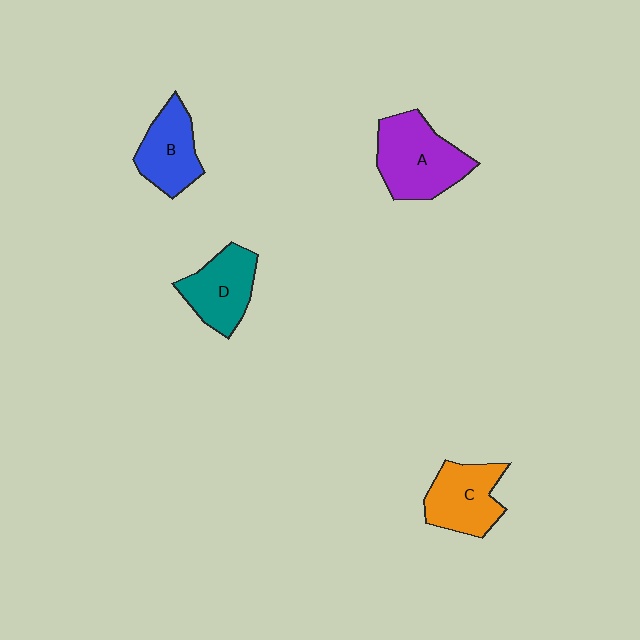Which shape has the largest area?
Shape A (purple).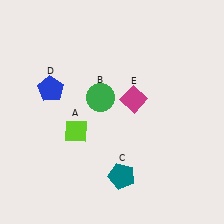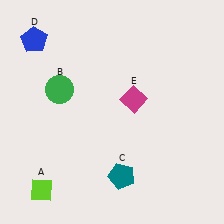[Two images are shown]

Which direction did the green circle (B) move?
The green circle (B) moved left.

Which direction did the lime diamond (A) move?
The lime diamond (A) moved down.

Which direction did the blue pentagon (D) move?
The blue pentagon (D) moved up.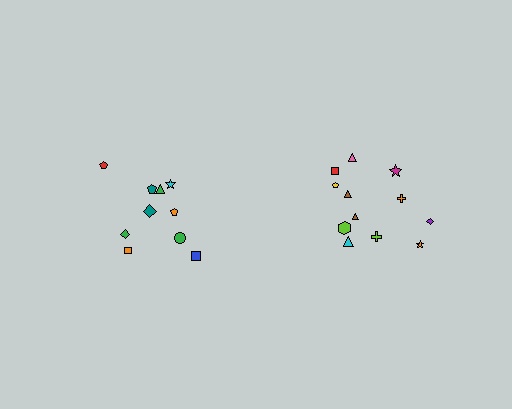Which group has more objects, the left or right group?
The right group.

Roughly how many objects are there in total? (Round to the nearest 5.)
Roughly 20 objects in total.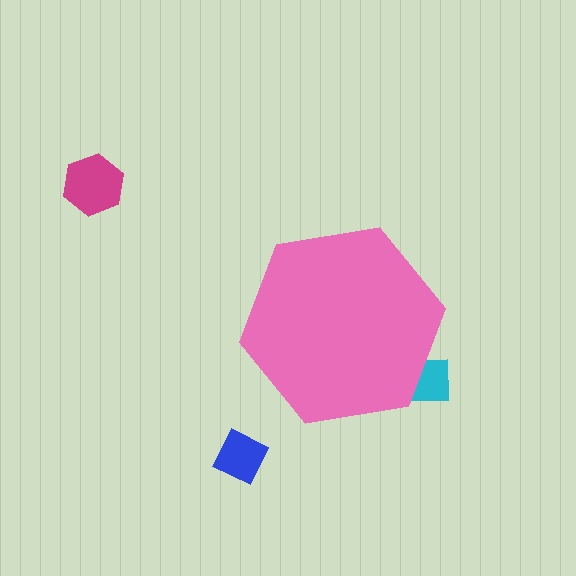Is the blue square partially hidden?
No, the blue square is fully visible.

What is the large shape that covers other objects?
A pink hexagon.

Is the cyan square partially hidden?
Yes, the cyan square is partially hidden behind the pink hexagon.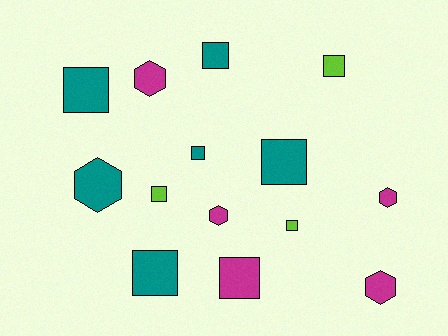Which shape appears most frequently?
Square, with 9 objects.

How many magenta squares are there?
There is 1 magenta square.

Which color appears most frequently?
Teal, with 6 objects.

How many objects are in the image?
There are 14 objects.